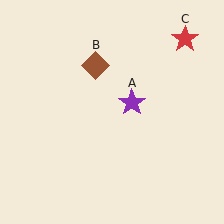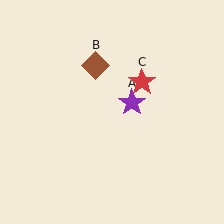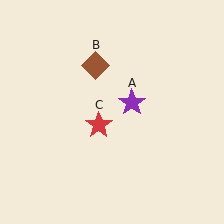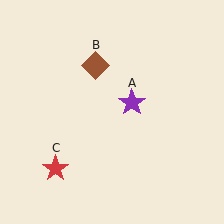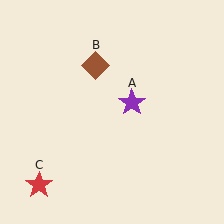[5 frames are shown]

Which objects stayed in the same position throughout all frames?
Purple star (object A) and brown diamond (object B) remained stationary.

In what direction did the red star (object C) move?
The red star (object C) moved down and to the left.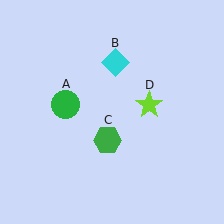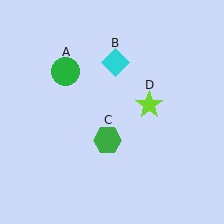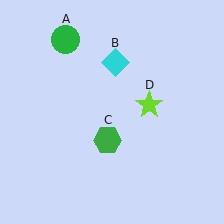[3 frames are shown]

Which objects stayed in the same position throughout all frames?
Cyan diamond (object B) and green hexagon (object C) and lime star (object D) remained stationary.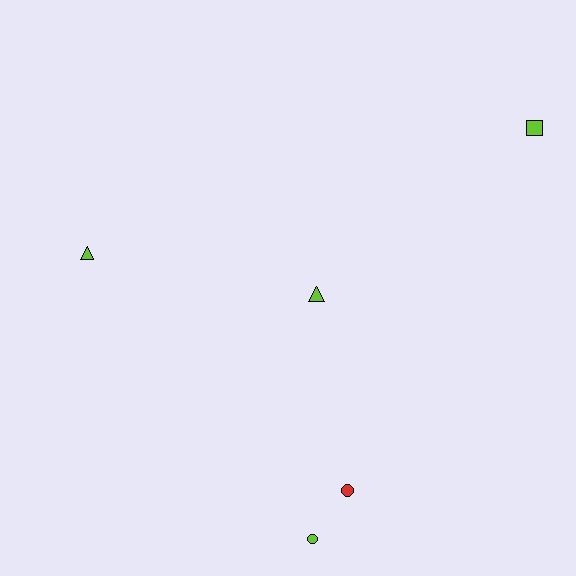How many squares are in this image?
There is 1 square.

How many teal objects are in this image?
There are no teal objects.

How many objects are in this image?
There are 5 objects.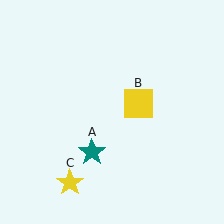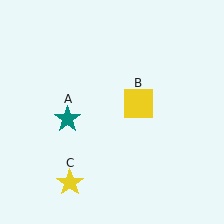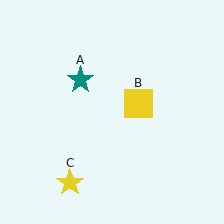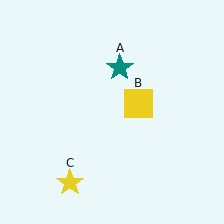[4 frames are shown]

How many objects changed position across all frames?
1 object changed position: teal star (object A).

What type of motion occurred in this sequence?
The teal star (object A) rotated clockwise around the center of the scene.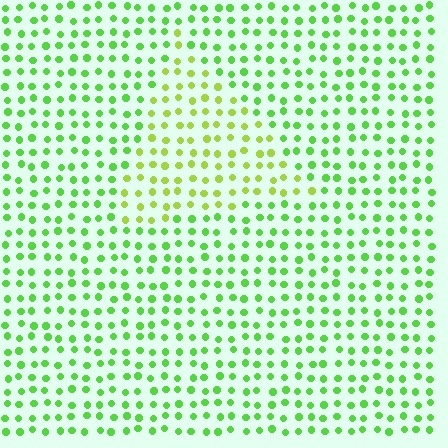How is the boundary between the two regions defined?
The boundary is defined purely by a slight shift in hue (about 30 degrees). Spacing, size, and orientation are identical on both sides.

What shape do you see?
I see a triangle.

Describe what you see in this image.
The image is filled with small lime elements in a uniform arrangement. A triangle-shaped region is visible where the elements are tinted to a slightly different hue, forming a subtle color boundary.